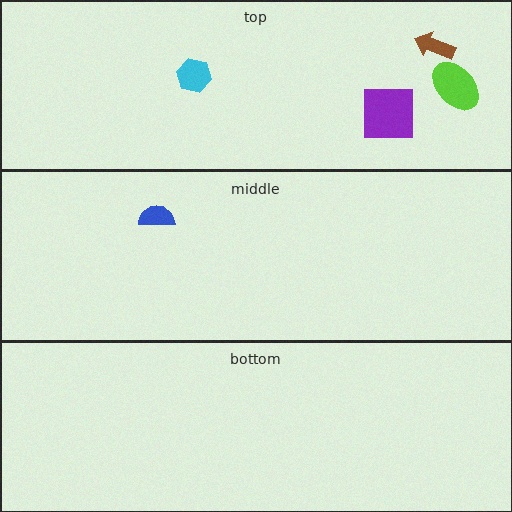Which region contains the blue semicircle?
The middle region.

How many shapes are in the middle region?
1.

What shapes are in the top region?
The lime ellipse, the brown arrow, the cyan hexagon, the purple square.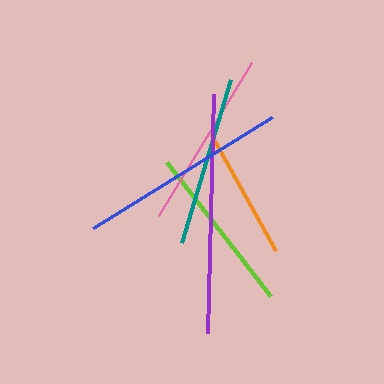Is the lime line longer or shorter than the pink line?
The pink line is longer than the lime line.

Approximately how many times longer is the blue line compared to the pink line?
The blue line is approximately 1.2 times the length of the pink line.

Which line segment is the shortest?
The orange line is the shortest at approximately 134 pixels.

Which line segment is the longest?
The purple line is the longest at approximately 239 pixels.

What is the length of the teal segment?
The teal segment is approximately 170 pixels long.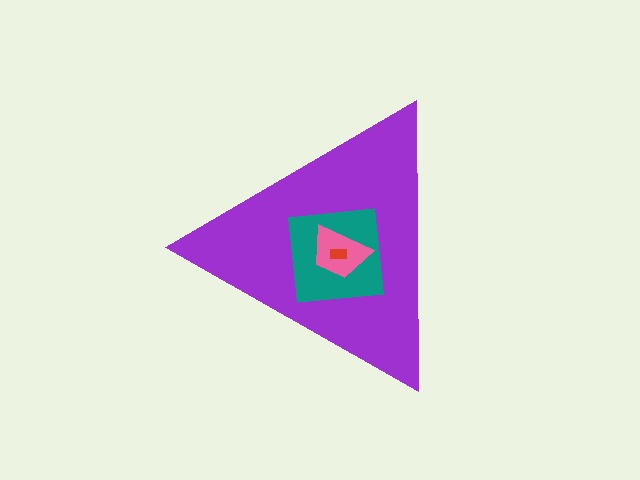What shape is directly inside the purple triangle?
The teal square.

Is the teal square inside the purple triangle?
Yes.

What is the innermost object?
The red rectangle.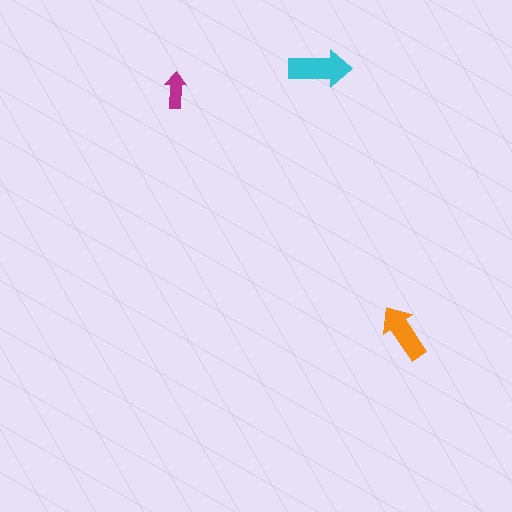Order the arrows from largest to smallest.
the cyan one, the orange one, the magenta one.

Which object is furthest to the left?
The magenta arrow is leftmost.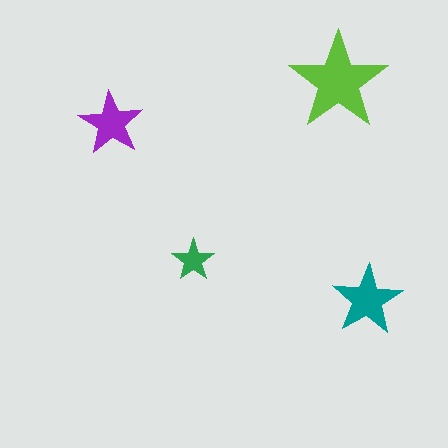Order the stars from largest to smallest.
the lime one, the teal one, the purple one, the green one.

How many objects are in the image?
There are 4 objects in the image.